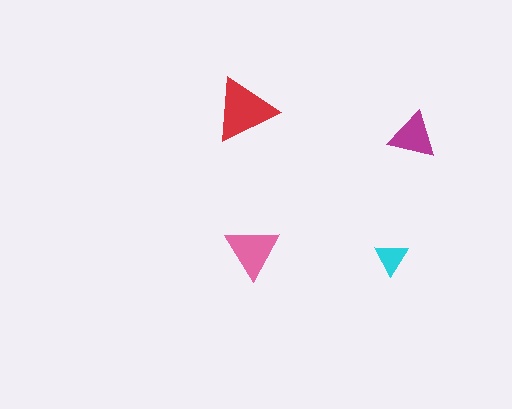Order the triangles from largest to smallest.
the red one, the pink one, the magenta one, the cyan one.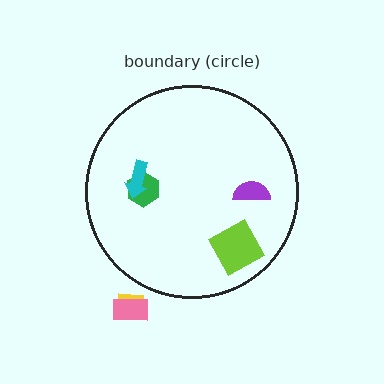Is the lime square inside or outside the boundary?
Inside.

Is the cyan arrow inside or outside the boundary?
Inside.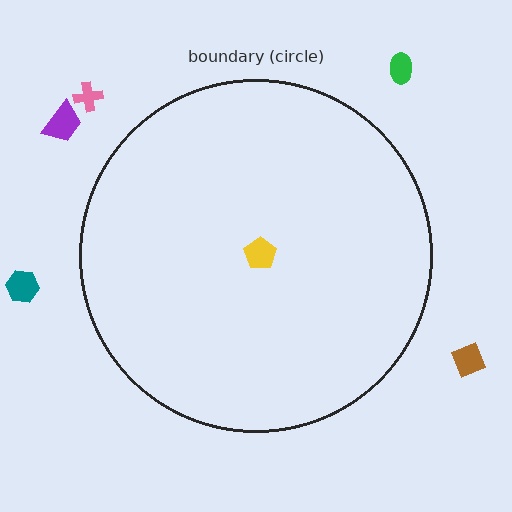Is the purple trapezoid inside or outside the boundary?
Outside.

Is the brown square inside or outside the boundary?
Outside.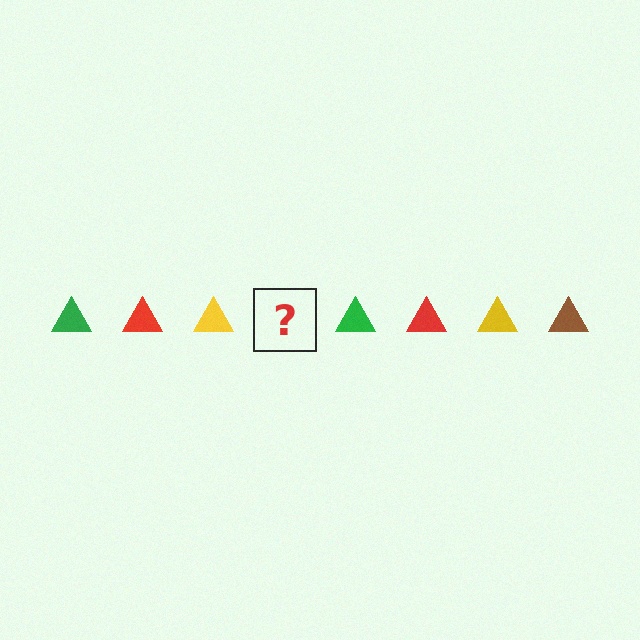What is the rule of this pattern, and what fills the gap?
The rule is that the pattern cycles through green, red, yellow, brown triangles. The gap should be filled with a brown triangle.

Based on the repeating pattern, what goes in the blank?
The blank should be a brown triangle.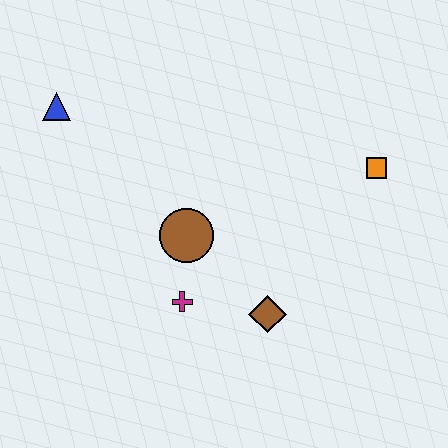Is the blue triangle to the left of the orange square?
Yes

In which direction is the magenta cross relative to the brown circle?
The magenta cross is below the brown circle.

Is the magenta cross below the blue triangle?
Yes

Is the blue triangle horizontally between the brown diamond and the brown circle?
No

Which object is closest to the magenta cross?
The brown circle is closest to the magenta cross.